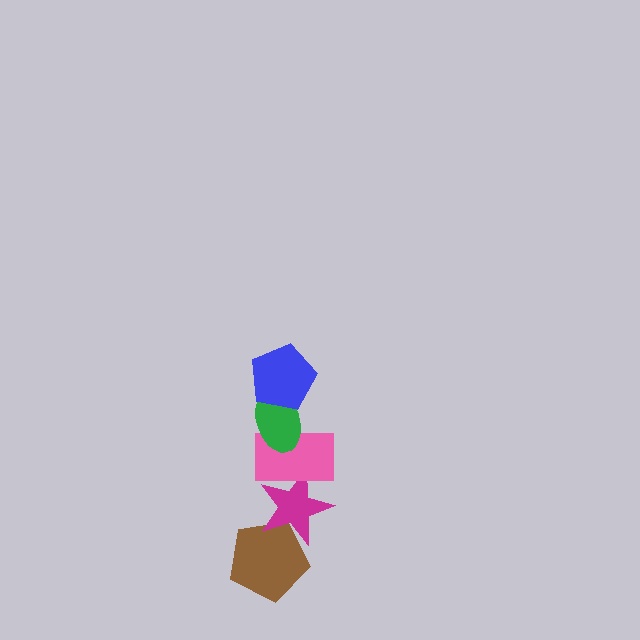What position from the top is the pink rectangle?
The pink rectangle is 3rd from the top.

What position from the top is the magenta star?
The magenta star is 4th from the top.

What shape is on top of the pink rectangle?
The green ellipse is on top of the pink rectangle.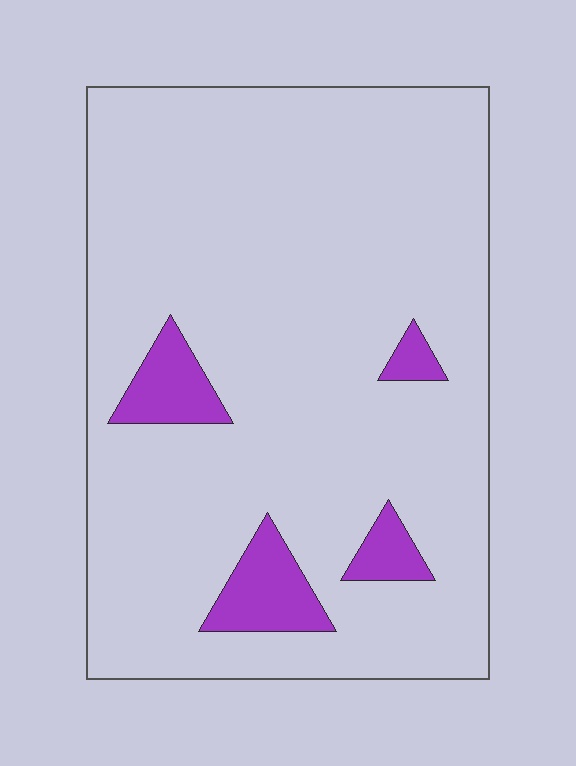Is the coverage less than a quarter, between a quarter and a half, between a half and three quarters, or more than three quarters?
Less than a quarter.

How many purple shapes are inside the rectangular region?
4.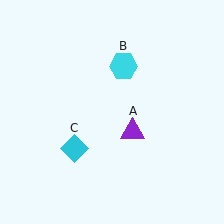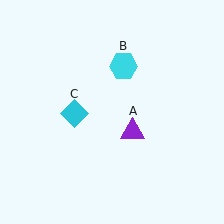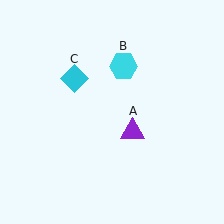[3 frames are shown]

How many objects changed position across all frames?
1 object changed position: cyan diamond (object C).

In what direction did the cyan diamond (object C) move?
The cyan diamond (object C) moved up.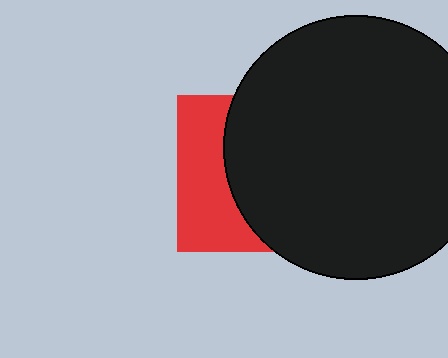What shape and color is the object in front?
The object in front is a black circle.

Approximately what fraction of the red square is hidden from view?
Roughly 64% of the red square is hidden behind the black circle.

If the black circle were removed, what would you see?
You would see the complete red square.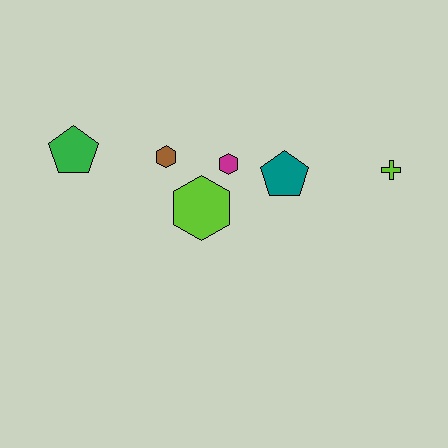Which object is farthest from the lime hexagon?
The lime cross is farthest from the lime hexagon.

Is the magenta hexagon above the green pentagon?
No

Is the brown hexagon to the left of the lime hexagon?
Yes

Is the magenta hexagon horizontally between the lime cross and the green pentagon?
Yes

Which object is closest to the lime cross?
The teal pentagon is closest to the lime cross.